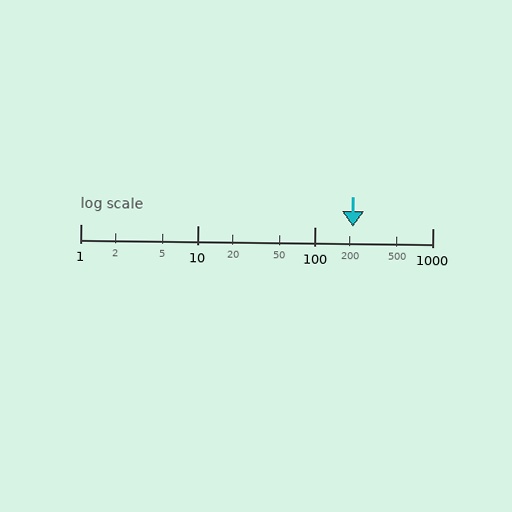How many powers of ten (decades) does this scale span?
The scale spans 3 decades, from 1 to 1000.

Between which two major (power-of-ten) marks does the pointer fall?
The pointer is between 100 and 1000.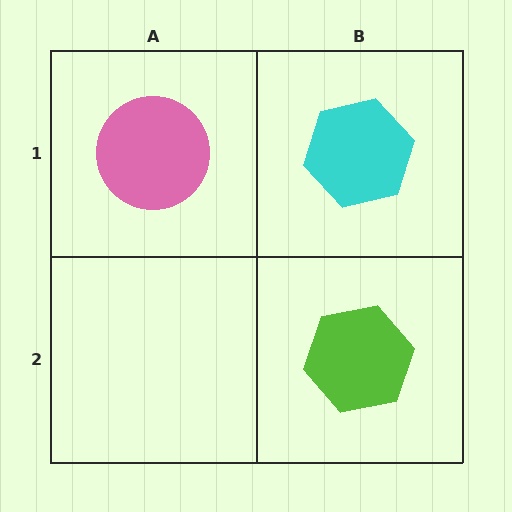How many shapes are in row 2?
1 shape.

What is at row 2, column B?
A lime hexagon.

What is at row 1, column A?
A pink circle.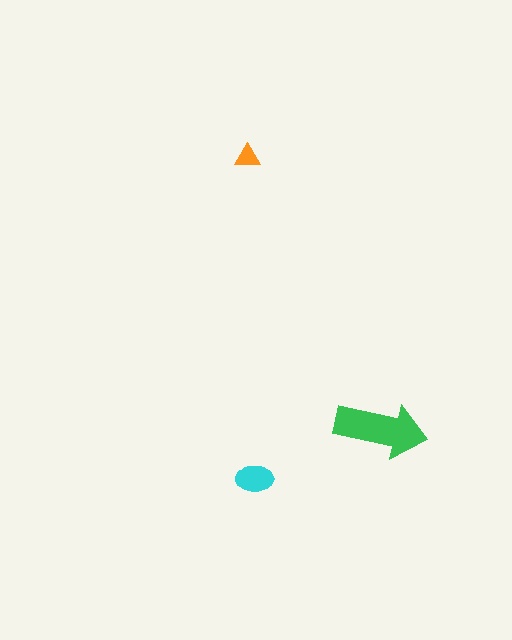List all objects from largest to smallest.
The green arrow, the cyan ellipse, the orange triangle.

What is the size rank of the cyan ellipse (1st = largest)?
2nd.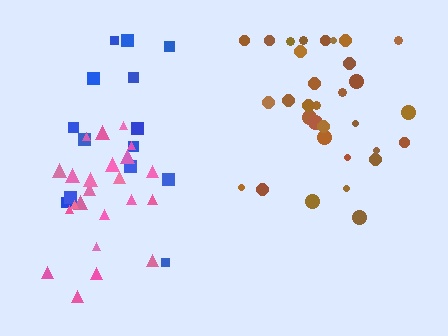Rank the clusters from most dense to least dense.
brown, pink, blue.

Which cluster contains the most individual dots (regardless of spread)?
Brown (33).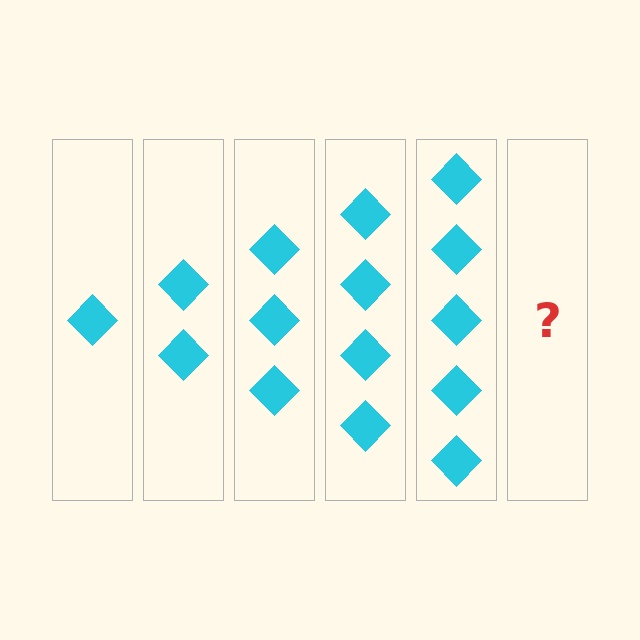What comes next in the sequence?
The next element should be 6 diamonds.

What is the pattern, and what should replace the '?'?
The pattern is that each step adds one more diamond. The '?' should be 6 diamonds.